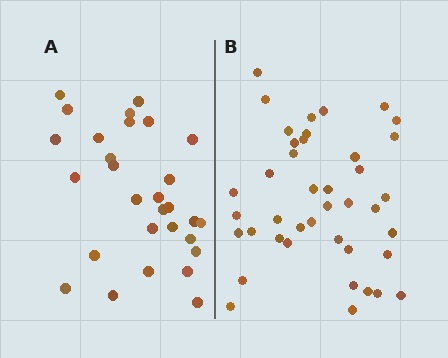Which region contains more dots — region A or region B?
Region B (the right region) has more dots.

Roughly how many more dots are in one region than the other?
Region B has roughly 12 or so more dots than region A.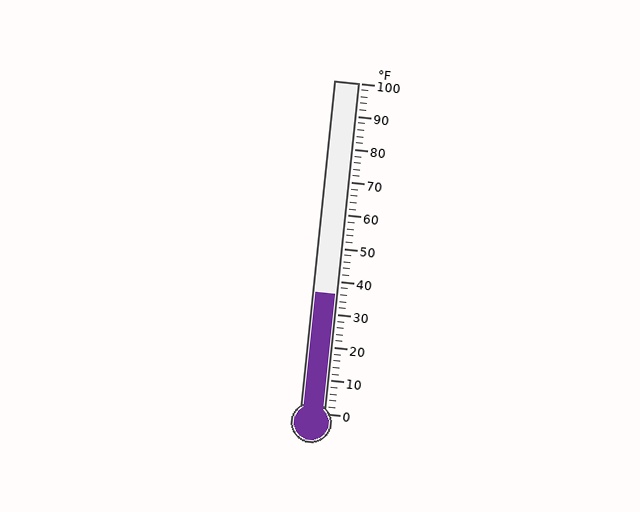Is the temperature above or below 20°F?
The temperature is above 20°F.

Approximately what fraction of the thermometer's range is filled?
The thermometer is filled to approximately 35% of its range.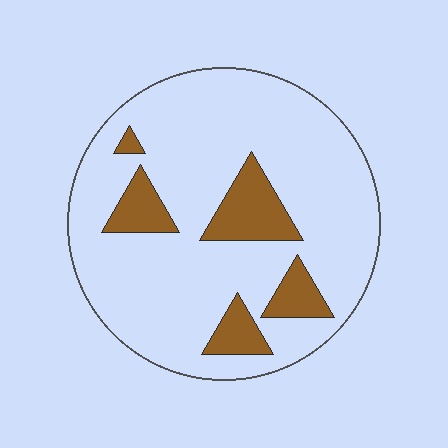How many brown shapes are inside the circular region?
5.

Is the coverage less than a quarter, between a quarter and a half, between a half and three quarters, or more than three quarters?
Less than a quarter.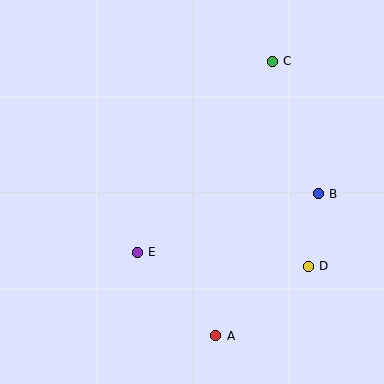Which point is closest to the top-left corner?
Point C is closest to the top-left corner.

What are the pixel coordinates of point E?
Point E is at (137, 252).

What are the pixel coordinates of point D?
Point D is at (308, 266).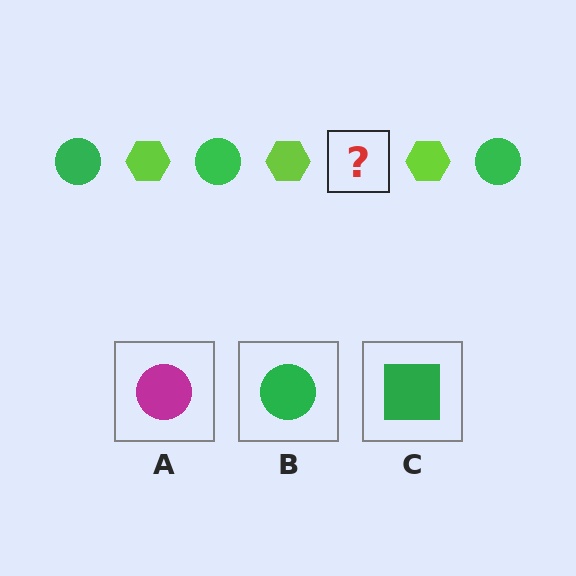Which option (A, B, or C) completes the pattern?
B.